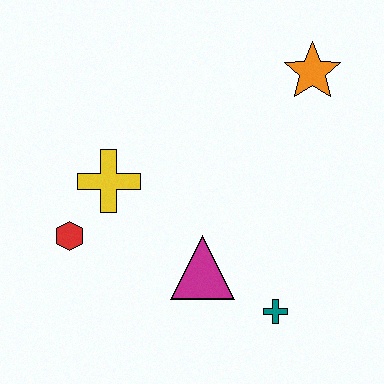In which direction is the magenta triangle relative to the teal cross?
The magenta triangle is to the left of the teal cross.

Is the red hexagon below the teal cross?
No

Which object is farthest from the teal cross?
The orange star is farthest from the teal cross.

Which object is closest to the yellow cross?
The red hexagon is closest to the yellow cross.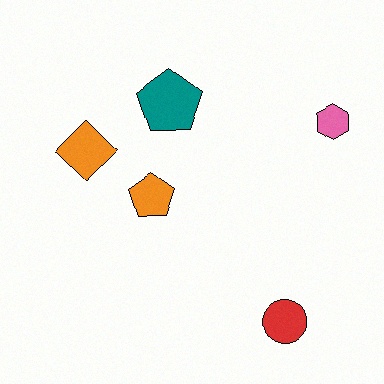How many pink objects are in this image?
There is 1 pink object.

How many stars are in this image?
There are no stars.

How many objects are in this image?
There are 5 objects.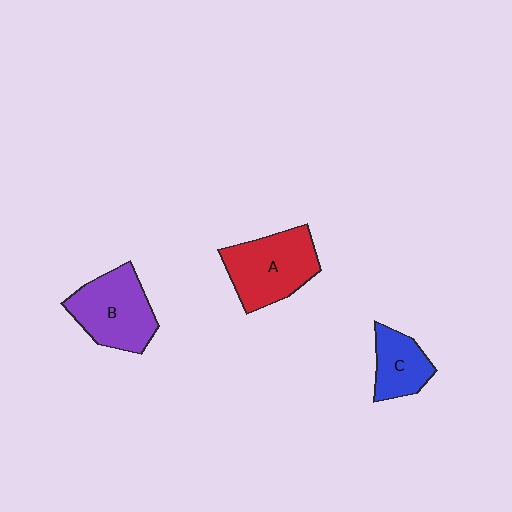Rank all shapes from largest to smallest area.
From largest to smallest: A (red), B (purple), C (blue).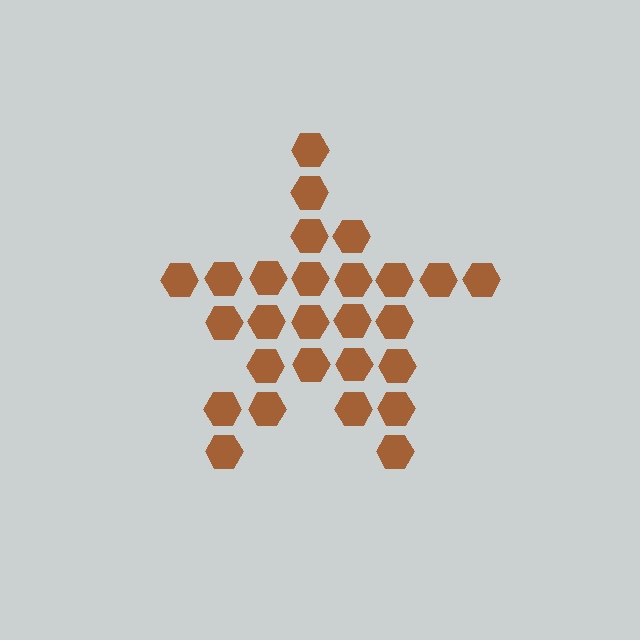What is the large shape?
The large shape is a star.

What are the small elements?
The small elements are hexagons.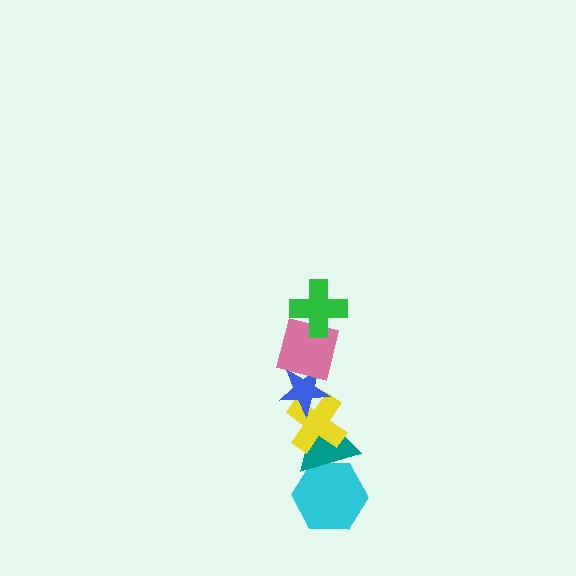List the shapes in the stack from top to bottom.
From top to bottom: the green cross, the pink square, the blue star, the yellow cross, the teal triangle, the cyan hexagon.